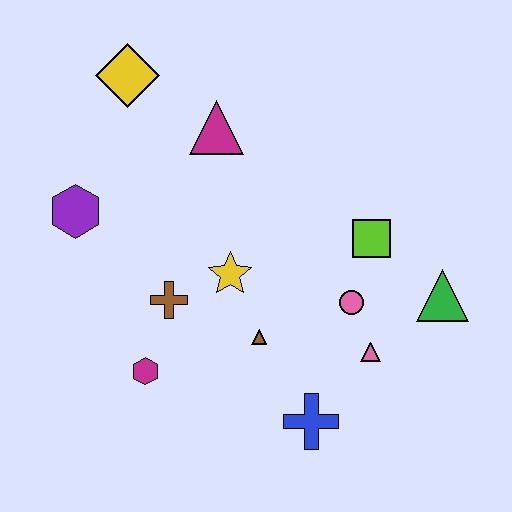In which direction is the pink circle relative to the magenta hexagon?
The pink circle is to the right of the magenta hexagon.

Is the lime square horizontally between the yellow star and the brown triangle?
No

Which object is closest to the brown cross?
The yellow star is closest to the brown cross.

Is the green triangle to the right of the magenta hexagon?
Yes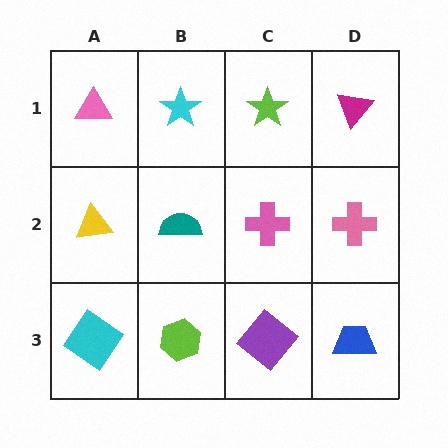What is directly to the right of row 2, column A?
A teal semicircle.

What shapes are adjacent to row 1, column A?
A yellow triangle (row 2, column A), a cyan star (row 1, column B).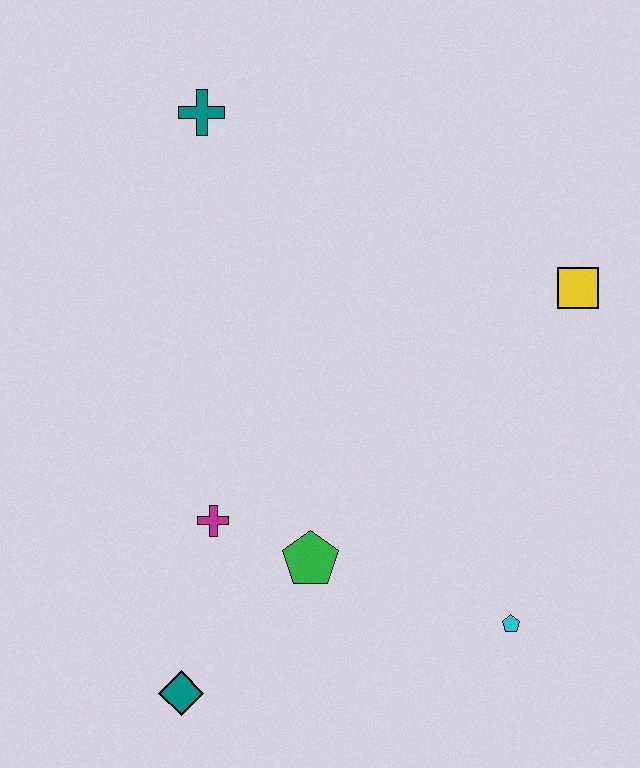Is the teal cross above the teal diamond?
Yes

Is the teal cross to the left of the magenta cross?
Yes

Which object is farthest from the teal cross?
The cyan pentagon is farthest from the teal cross.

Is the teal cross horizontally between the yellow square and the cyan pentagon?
No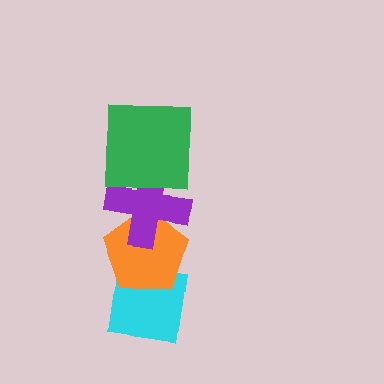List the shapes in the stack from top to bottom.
From top to bottom: the green square, the purple cross, the orange pentagon, the cyan square.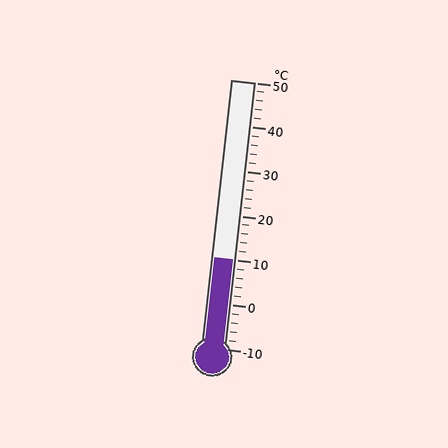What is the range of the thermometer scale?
The thermometer scale ranges from -10°C to 50°C.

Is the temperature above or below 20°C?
The temperature is below 20°C.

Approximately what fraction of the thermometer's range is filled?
The thermometer is filled to approximately 35% of its range.